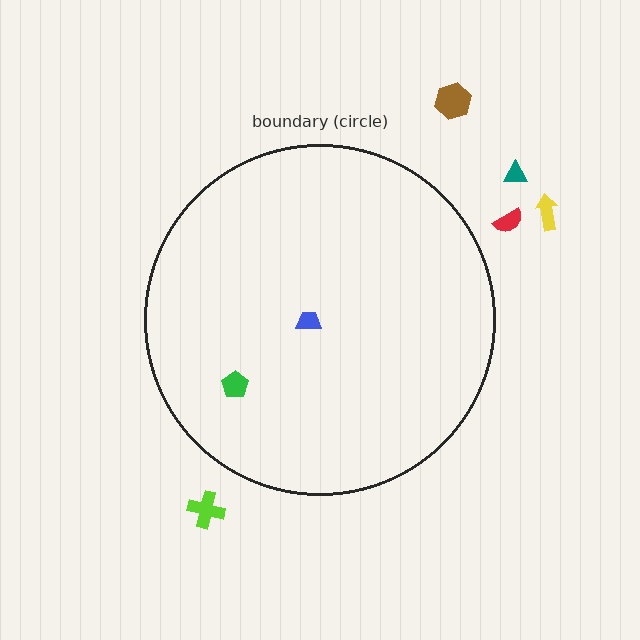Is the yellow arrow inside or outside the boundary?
Outside.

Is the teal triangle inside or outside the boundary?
Outside.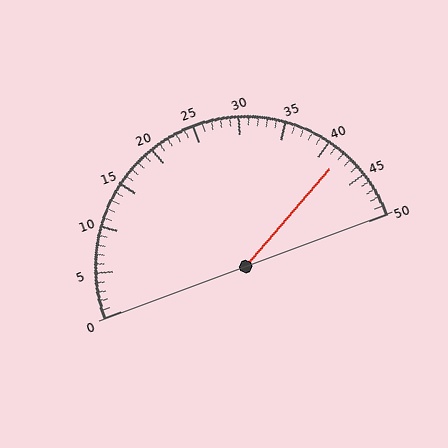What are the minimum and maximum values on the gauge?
The gauge ranges from 0 to 50.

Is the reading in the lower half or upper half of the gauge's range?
The reading is in the upper half of the range (0 to 50).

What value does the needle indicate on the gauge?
The needle indicates approximately 42.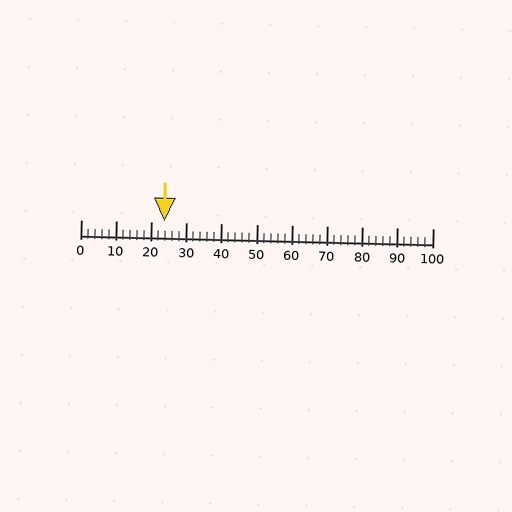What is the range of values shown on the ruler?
The ruler shows values from 0 to 100.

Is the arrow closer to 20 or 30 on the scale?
The arrow is closer to 20.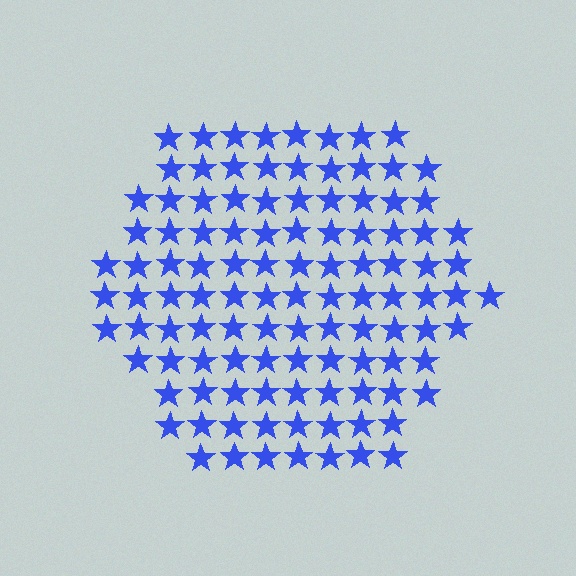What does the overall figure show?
The overall figure shows a hexagon.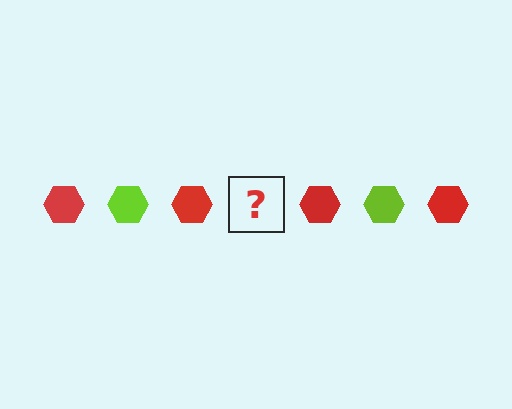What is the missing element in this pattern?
The missing element is a lime hexagon.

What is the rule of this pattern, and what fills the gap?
The rule is that the pattern cycles through red, lime hexagons. The gap should be filled with a lime hexagon.